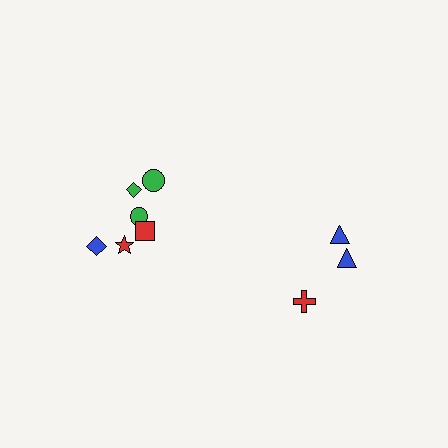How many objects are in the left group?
There are 6 objects.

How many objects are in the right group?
There are 3 objects.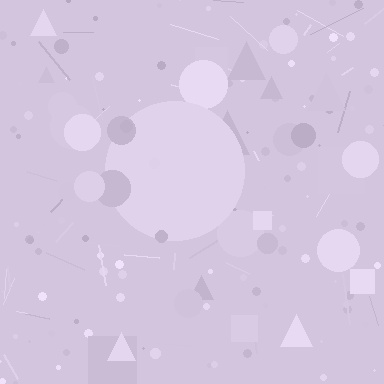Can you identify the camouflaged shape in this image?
The camouflaged shape is a circle.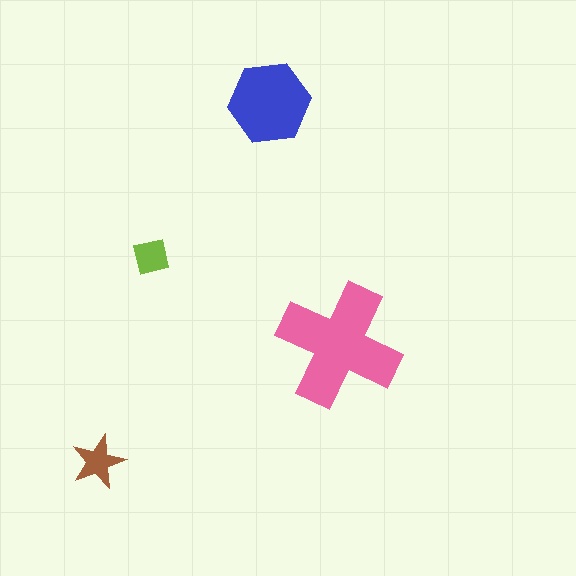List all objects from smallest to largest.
The lime square, the brown star, the blue hexagon, the pink cross.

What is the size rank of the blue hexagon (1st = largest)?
2nd.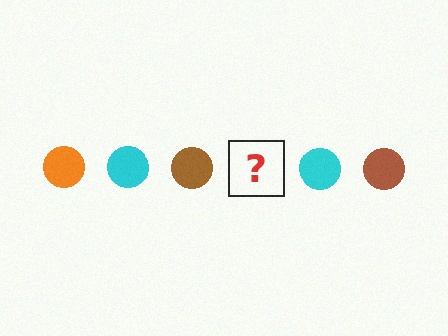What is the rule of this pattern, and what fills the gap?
The rule is that the pattern cycles through orange, cyan, brown circles. The gap should be filled with an orange circle.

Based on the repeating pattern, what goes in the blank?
The blank should be an orange circle.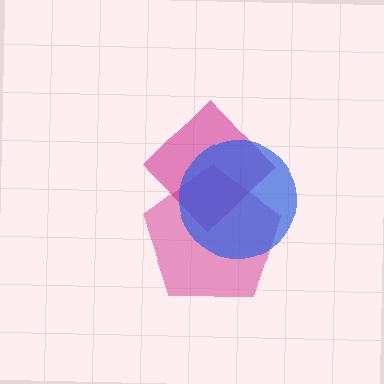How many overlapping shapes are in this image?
There are 3 overlapping shapes in the image.